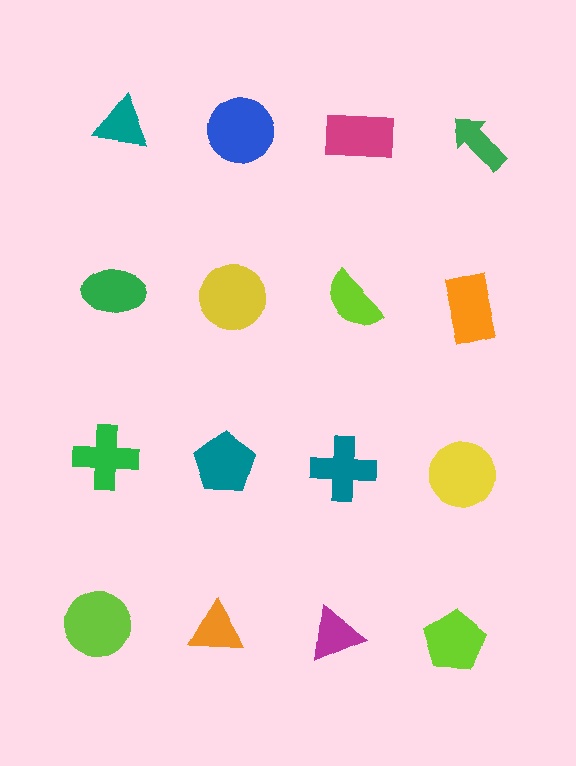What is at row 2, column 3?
A lime semicircle.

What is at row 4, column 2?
An orange triangle.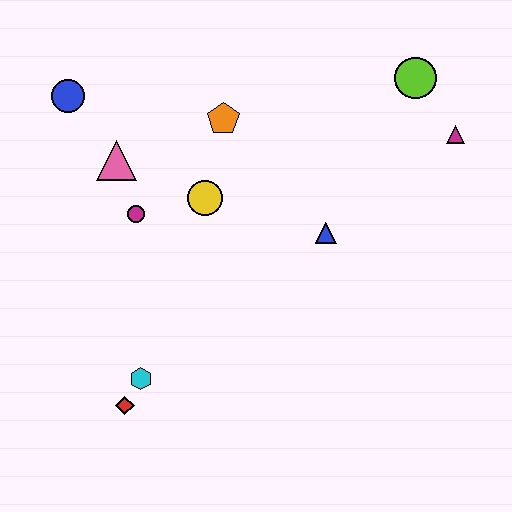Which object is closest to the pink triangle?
The magenta circle is closest to the pink triangle.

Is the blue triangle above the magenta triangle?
No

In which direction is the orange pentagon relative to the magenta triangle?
The orange pentagon is to the left of the magenta triangle.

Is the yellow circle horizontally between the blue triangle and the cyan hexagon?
Yes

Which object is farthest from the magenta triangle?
The red diamond is farthest from the magenta triangle.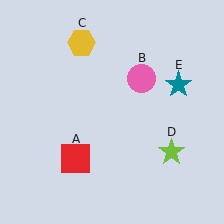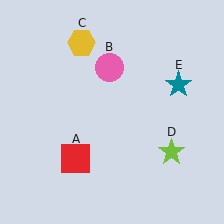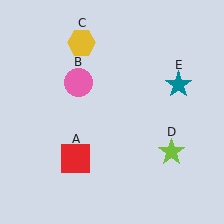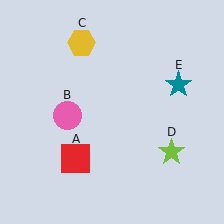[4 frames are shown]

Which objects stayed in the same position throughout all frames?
Red square (object A) and yellow hexagon (object C) and lime star (object D) and teal star (object E) remained stationary.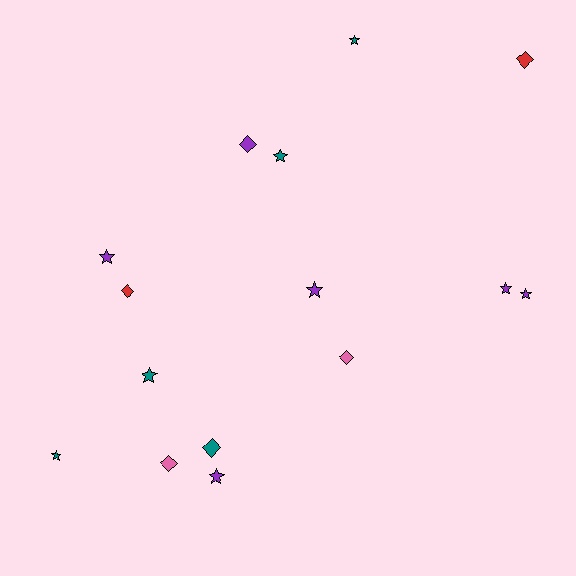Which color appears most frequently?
Purple, with 6 objects.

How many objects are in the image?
There are 15 objects.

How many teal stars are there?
There are 4 teal stars.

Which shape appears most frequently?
Star, with 9 objects.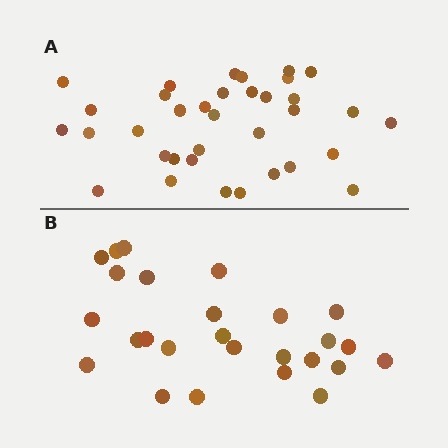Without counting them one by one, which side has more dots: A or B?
Region A (the top region) has more dots.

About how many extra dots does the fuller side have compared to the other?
Region A has roughly 8 or so more dots than region B.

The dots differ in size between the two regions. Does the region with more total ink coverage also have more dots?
No. Region B has more total ink coverage because its dots are larger, but region A actually contains more individual dots. Total area can be misleading — the number of items is what matters here.